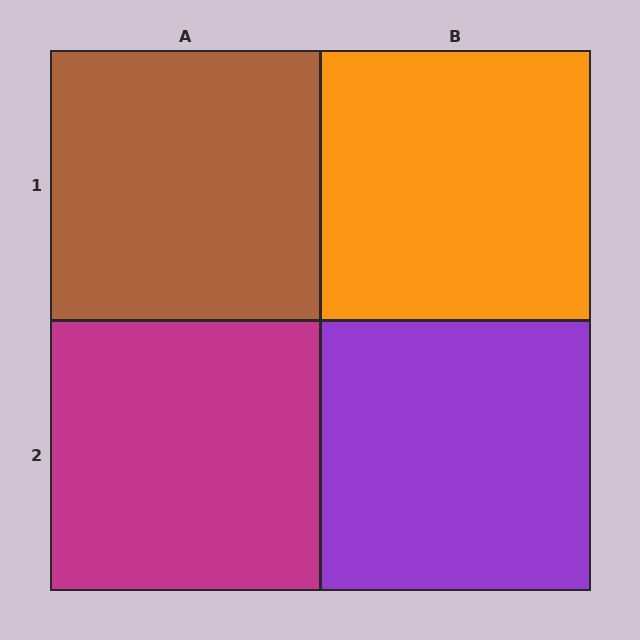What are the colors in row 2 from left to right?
Magenta, purple.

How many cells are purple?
1 cell is purple.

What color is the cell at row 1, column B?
Orange.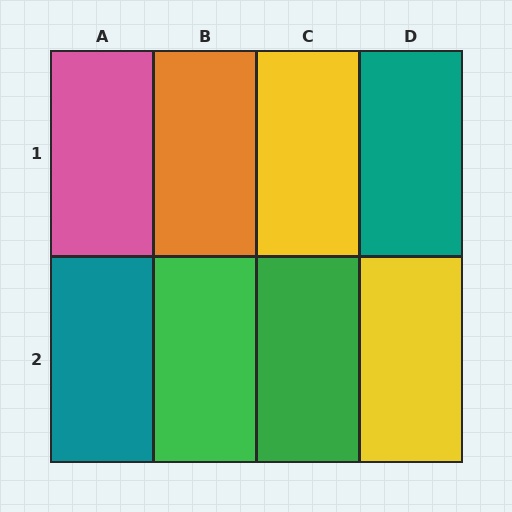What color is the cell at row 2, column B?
Green.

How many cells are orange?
1 cell is orange.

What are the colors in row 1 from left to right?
Pink, orange, yellow, teal.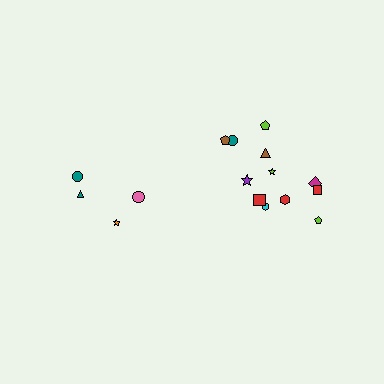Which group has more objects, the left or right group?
The right group.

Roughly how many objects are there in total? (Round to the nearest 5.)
Roughly 15 objects in total.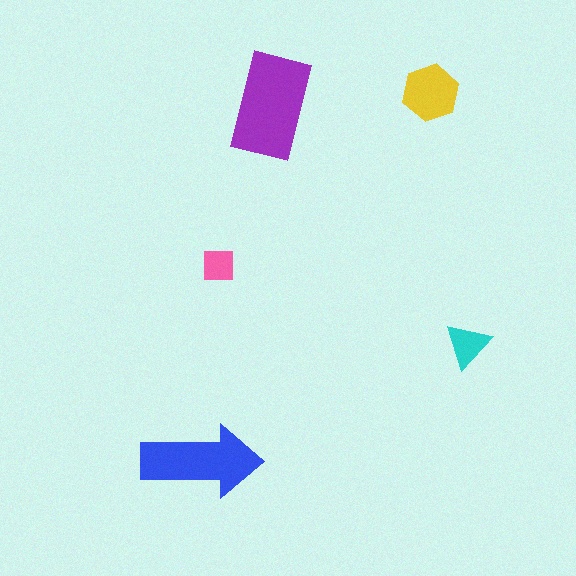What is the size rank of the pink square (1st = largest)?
5th.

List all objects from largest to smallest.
The purple rectangle, the blue arrow, the yellow hexagon, the cyan triangle, the pink square.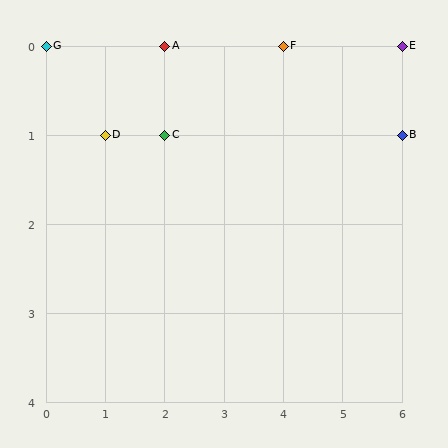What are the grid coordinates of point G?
Point G is at grid coordinates (0, 0).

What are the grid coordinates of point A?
Point A is at grid coordinates (2, 0).